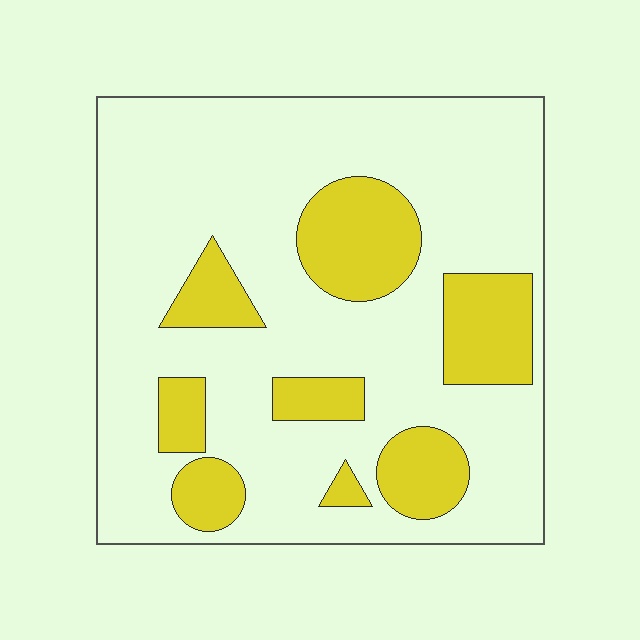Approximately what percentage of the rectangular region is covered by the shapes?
Approximately 25%.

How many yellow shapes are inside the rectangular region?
8.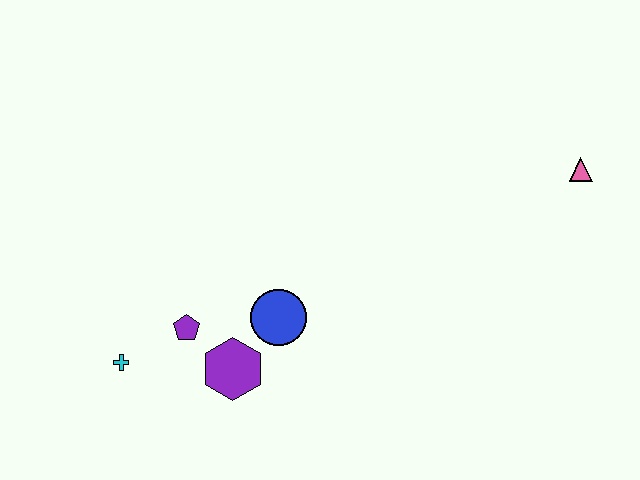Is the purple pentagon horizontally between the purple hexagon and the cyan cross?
Yes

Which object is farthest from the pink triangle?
The cyan cross is farthest from the pink triangle.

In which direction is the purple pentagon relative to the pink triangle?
The purple pentagon is to the left of the pink triangle.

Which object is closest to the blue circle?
The purple hexagon is closest to the blue circle.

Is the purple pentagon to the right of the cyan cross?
Yes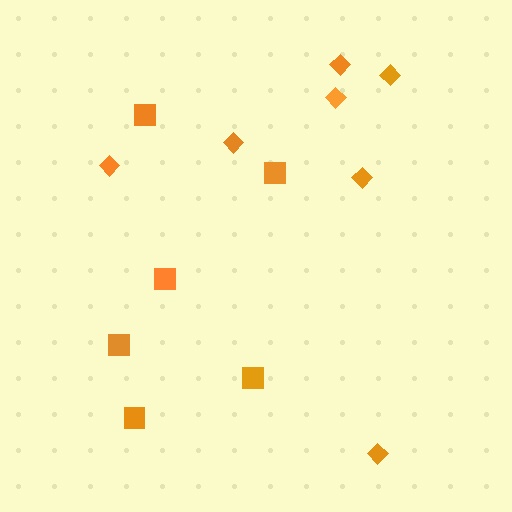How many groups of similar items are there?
There are 2 groups: one group of squares (6) and one group of diamonds (7).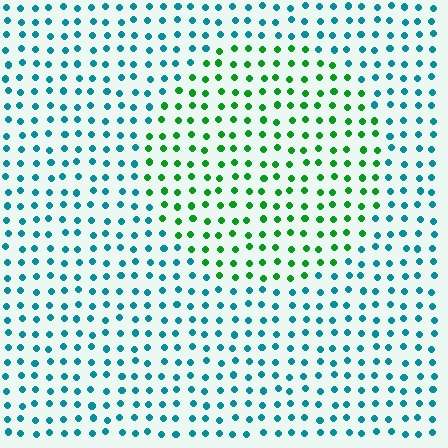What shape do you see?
I see a circle.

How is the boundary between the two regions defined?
The boundary is defined purely by a slight shift in hue (about 56 degrees). Spacing, size, and orientation are identical on both sides.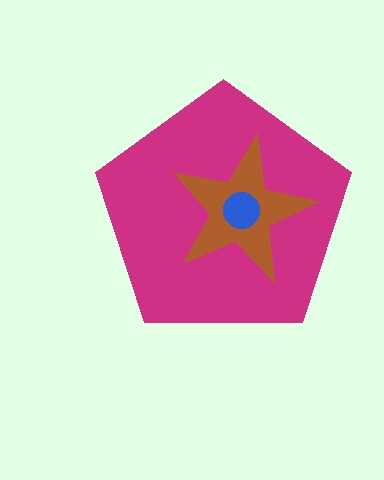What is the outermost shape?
The magenta pentagon.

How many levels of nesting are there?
3.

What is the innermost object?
The blue circle.